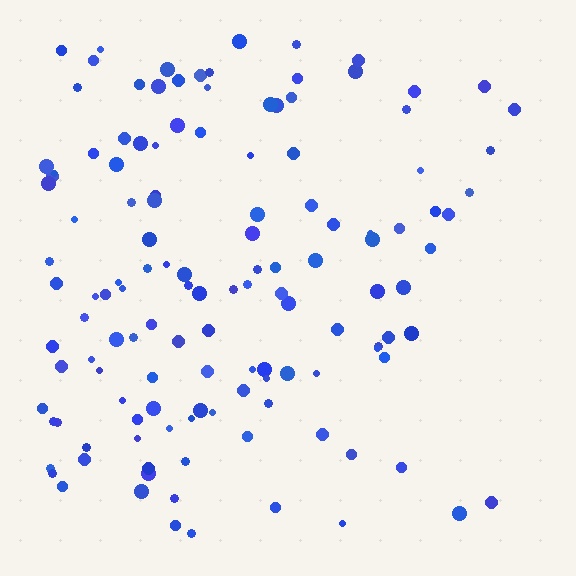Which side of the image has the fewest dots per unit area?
The right.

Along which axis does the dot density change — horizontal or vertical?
Horizontal.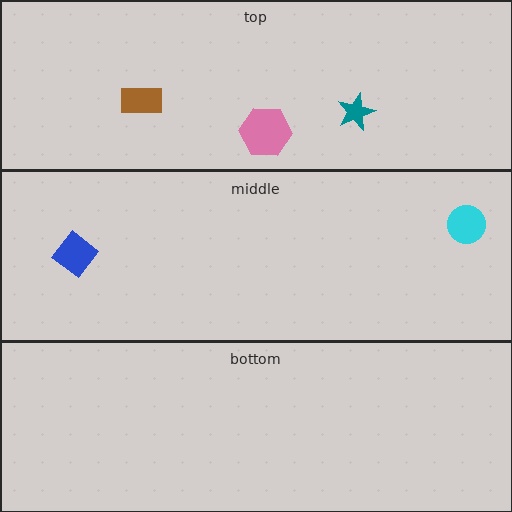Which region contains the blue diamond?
The middle region.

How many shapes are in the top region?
3.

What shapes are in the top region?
The pink hexagon, the brown rectangle, the teal star.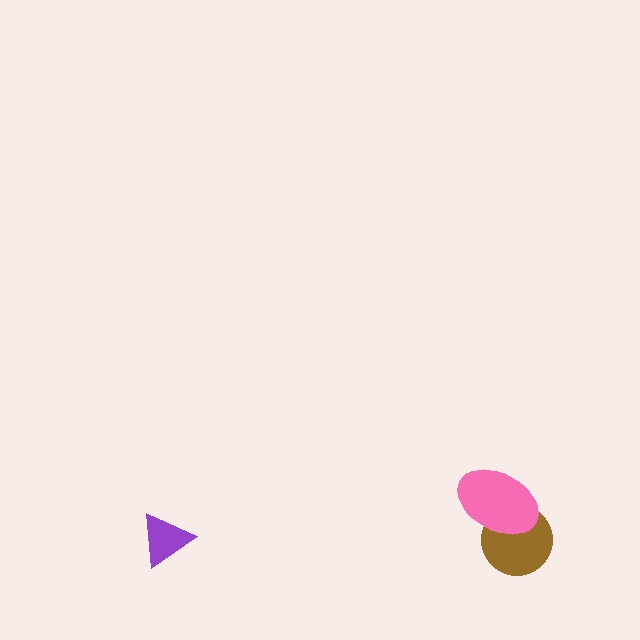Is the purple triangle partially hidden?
No, no other shape covers it.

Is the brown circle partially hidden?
Yes, it is partially covered by another shape.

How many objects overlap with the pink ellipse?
1 object overlaps with the pink ellipse.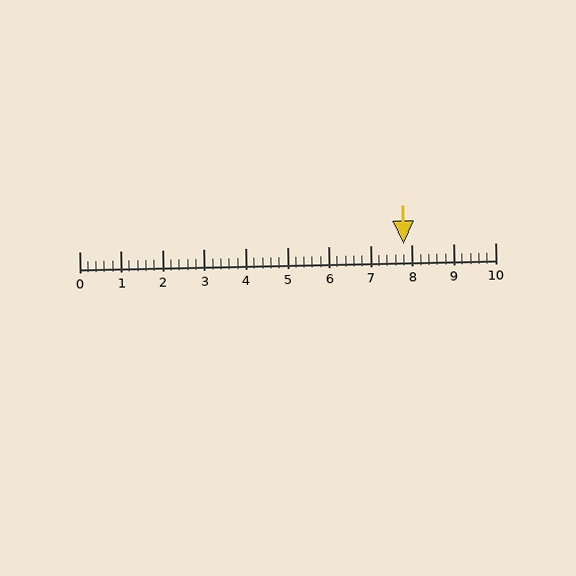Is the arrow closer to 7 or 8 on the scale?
The arrow is closer to 8.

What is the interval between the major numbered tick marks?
The major tick marks are spaced 1 units apart.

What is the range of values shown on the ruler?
The ruler shows values from 0 to 10.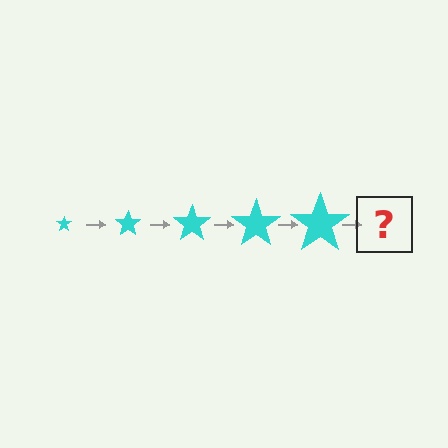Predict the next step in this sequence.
The next step is a cyan star, larger than the previous one.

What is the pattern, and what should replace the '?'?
The pattern is that the star gets progressively larger each step. The '?' should be a cyan star, larger than the previous one.